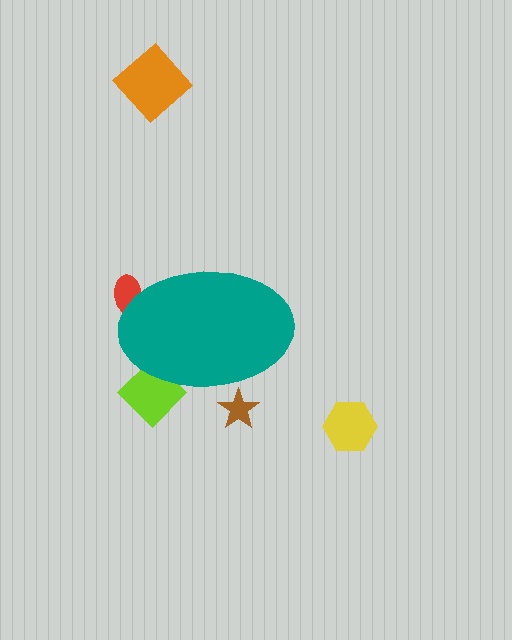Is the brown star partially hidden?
Yes, the brown star is partially hidden behind the teal ellipse.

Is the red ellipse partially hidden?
Yes, the red ellipse is partially hidden behind the teal ellipse.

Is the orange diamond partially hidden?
No, the orange diamond is fully visible.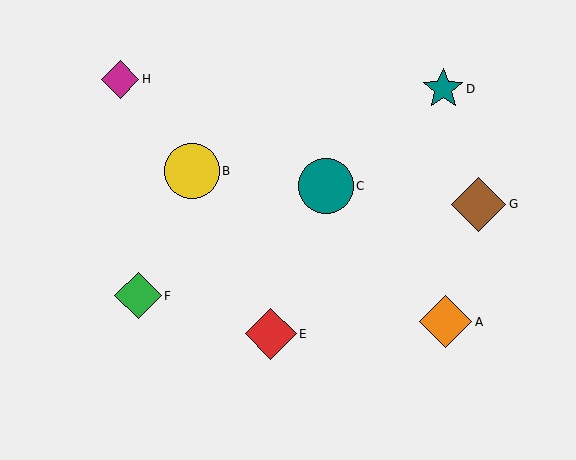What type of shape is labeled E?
Shape E is a red diamond.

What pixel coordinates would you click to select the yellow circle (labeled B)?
Click at (192, 171) to select the yellow circle B.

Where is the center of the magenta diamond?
The center of the magenta diamond is at (120, 79).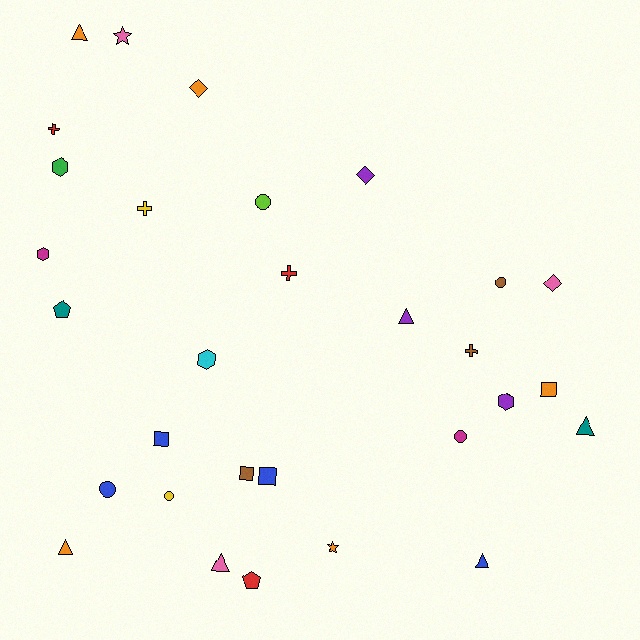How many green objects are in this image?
There is 1 green object.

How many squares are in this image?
There are 4 squares.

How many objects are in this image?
There are 30 objects.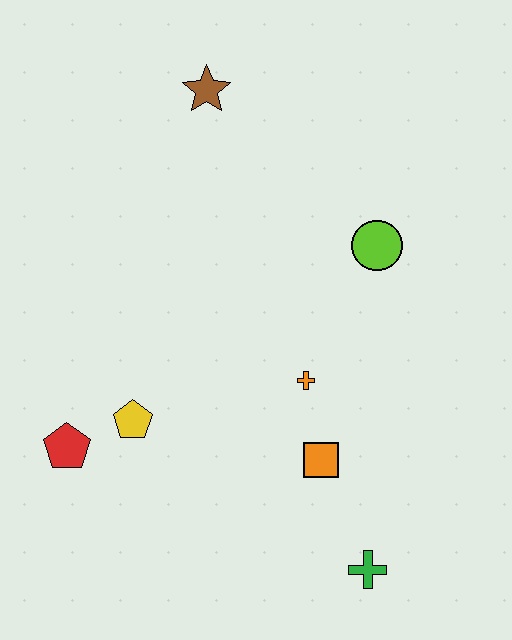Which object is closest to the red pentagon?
The yellow pentagon is closest to the red pentagon.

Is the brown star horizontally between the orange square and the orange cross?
No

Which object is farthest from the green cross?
The brown star is farthest from the green cross.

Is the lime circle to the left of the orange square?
No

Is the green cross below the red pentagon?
Yes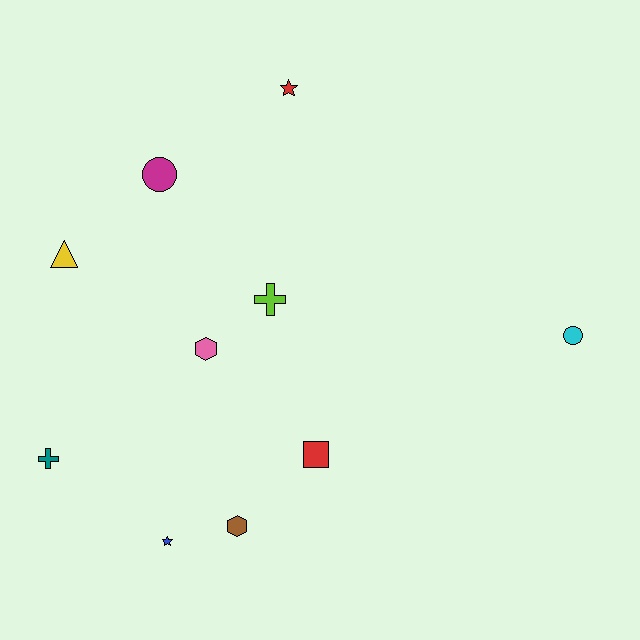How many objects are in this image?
There are 10 objects.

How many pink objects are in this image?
There is 1 pink object.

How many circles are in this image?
There are 2 circles.